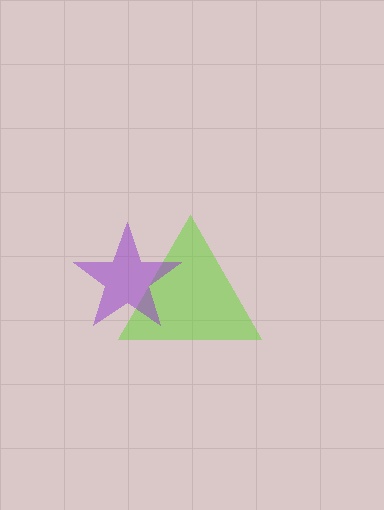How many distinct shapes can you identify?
There are 2 distinct shapes: a lime triangle, a purple star.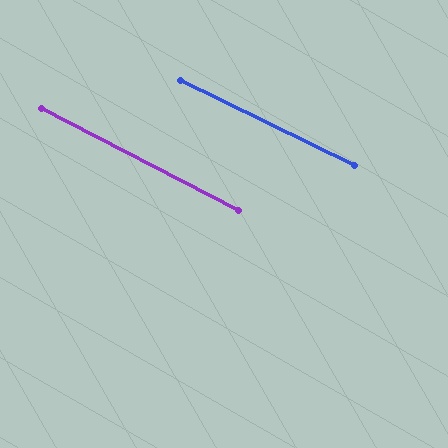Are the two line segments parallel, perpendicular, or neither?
Parallel — their directions differ by only 1.6°.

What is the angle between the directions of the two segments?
Approximately 2 degrees.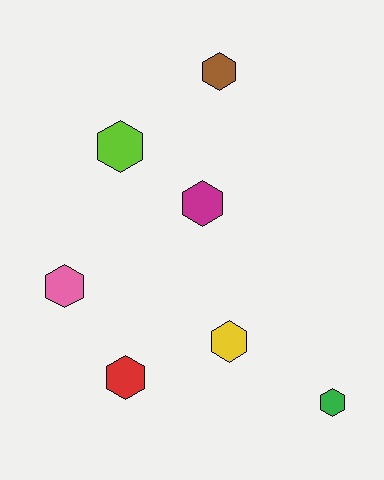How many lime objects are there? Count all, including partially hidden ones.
There is 1 lime object.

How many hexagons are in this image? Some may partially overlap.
There are 7 hexagons.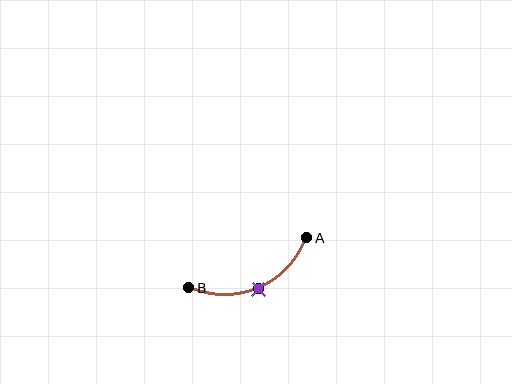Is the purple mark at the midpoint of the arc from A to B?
Yes. The purple mark lies on the arc at equal arc-length from both A and B — it is the arc midpoint.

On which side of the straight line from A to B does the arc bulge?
The arc bulges below the straight line connecting A and B.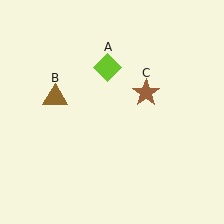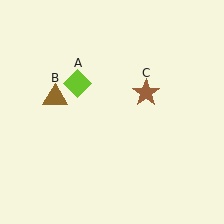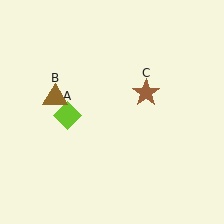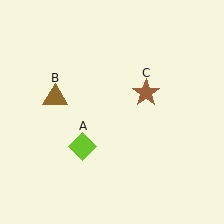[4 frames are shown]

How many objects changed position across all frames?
1 object changed position: lime diamond (object A).